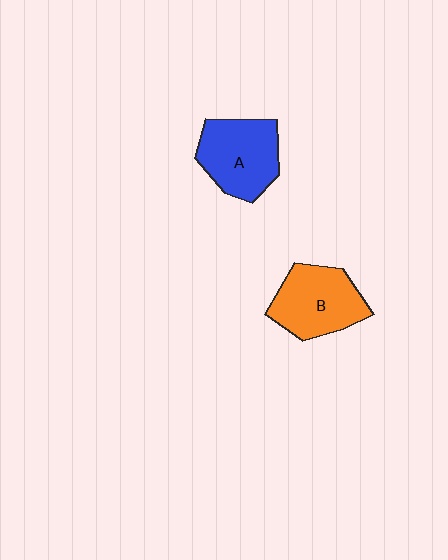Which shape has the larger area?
Shape A (blue).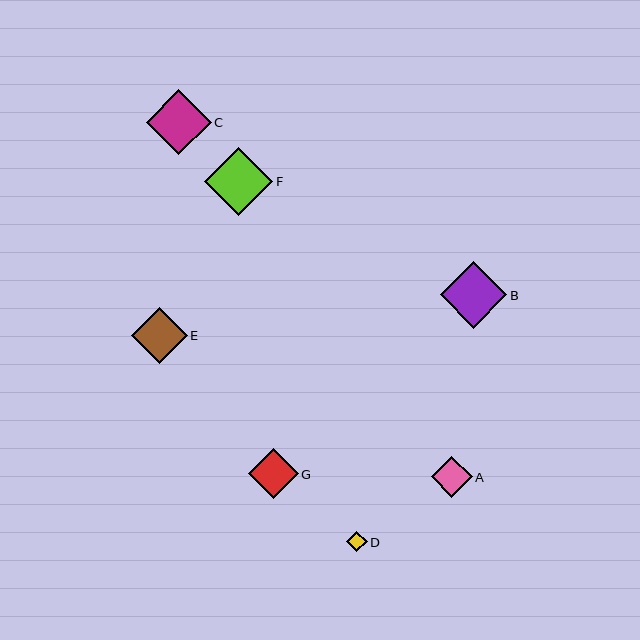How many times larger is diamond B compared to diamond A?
Diamond B is approximately 1.6 times the size of diamond A.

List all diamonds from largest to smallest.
From largest to smallest: F, B, C, E, G, A, D.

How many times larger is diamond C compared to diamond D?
Diamond C is approximately 3.2 times the size of diamond D.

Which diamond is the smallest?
Diamond D is the smallest with a size of approximately 20 pixels.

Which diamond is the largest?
Diamond F is the largest with a size of approximately 68 pixels.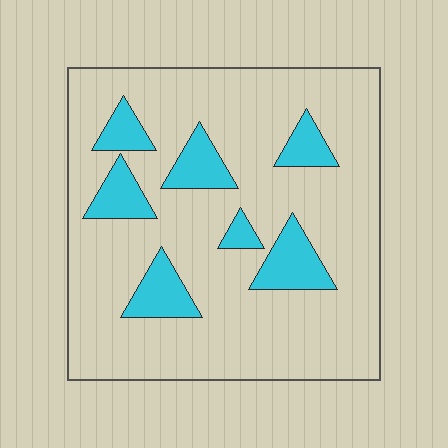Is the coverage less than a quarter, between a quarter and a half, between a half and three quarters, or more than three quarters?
Less than a quarter.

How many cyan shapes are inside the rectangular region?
7.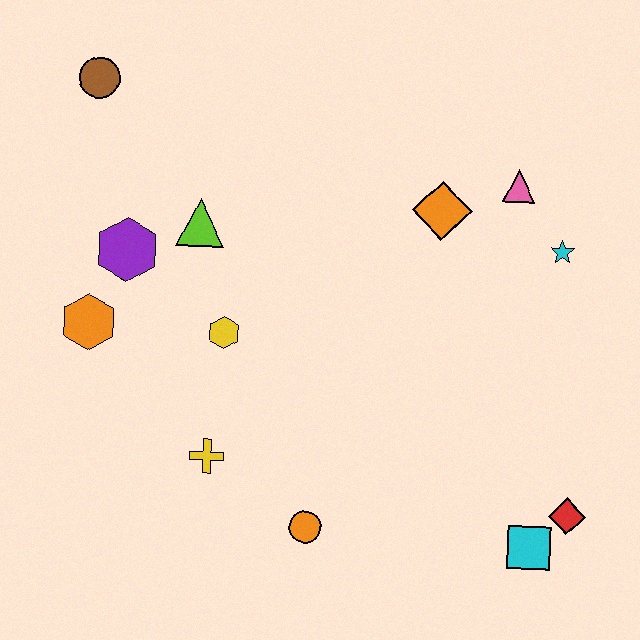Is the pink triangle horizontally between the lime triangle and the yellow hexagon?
No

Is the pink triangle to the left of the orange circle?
No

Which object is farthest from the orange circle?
The brown circle is farthest from the orange circle.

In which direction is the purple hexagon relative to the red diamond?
The purple hexagon is to the left of the red diamond.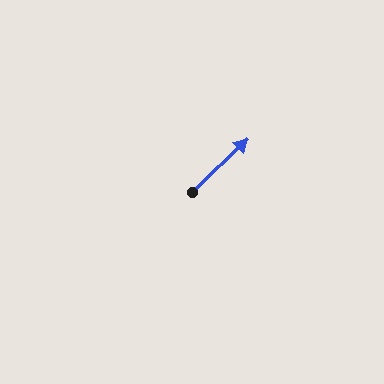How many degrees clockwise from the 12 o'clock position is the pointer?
Approximately 46 degrees.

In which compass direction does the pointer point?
Northeast.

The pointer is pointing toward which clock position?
Roughly 2 o'clock.